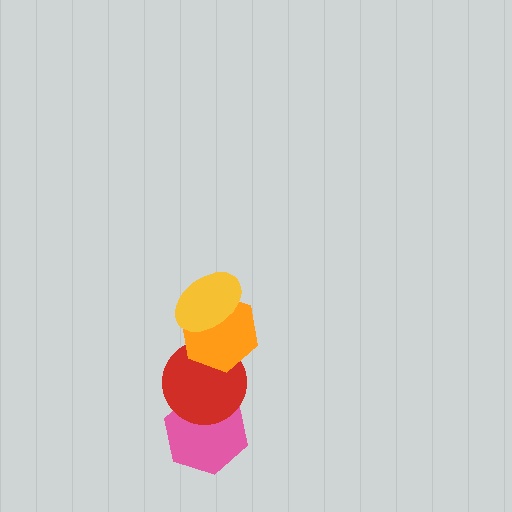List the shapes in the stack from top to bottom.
From top to bottom: the yellow ellipse, the orange hexagon, the red circle, the pink hexagon.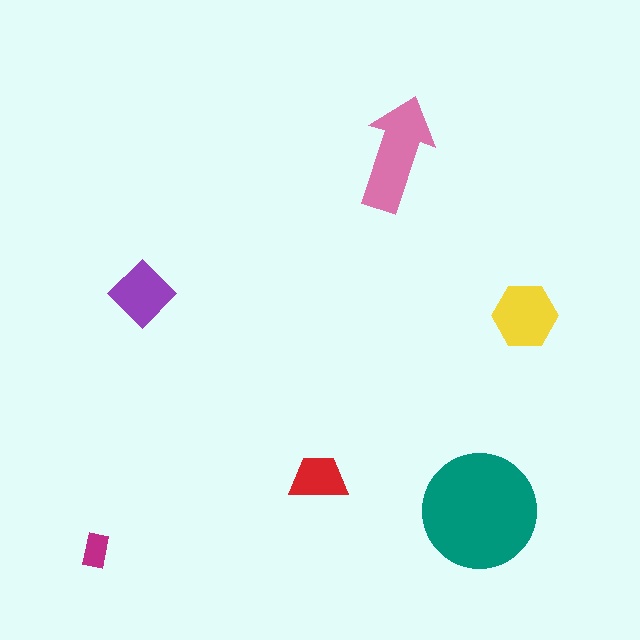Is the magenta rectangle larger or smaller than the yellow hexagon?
Smaller.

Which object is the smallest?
The magenta rectangle.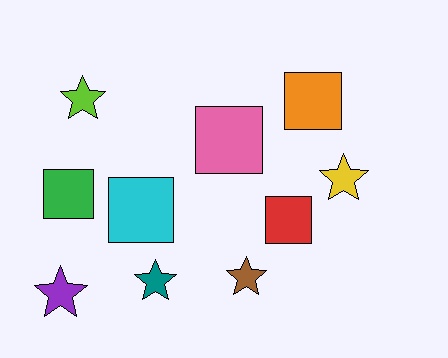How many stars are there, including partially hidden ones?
There are 5 stars.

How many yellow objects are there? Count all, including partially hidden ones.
There is 1 yellow object.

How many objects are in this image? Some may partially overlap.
There are 10 objects.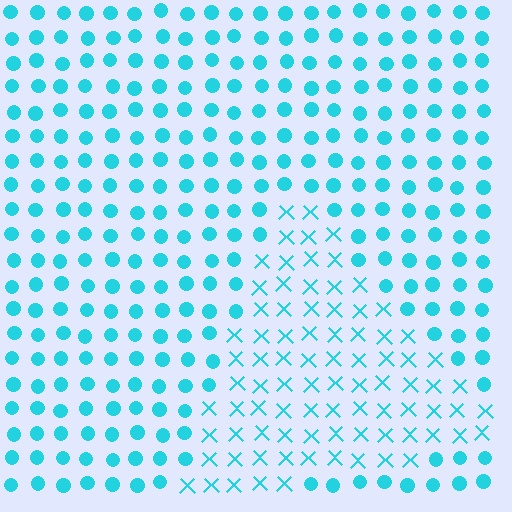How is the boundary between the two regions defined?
The boundary is defined by a change in element shape: X marks inside vs. circles outside. All elements share the same color and spacing.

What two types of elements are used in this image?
The image uses X marks inside the triangle region and circles outside it.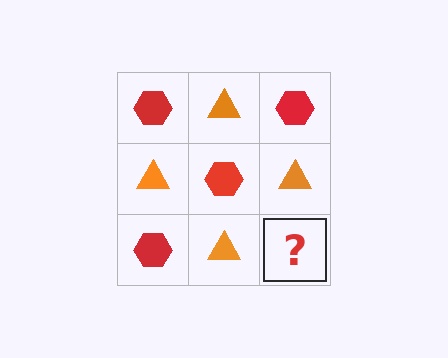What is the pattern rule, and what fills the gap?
The rule is that it alternates red hexagon and orange triangle in a checkerboard pattern. The gap should be filled with a red hexagon.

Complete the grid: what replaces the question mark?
The question mark should be replaced with a red hexagon.